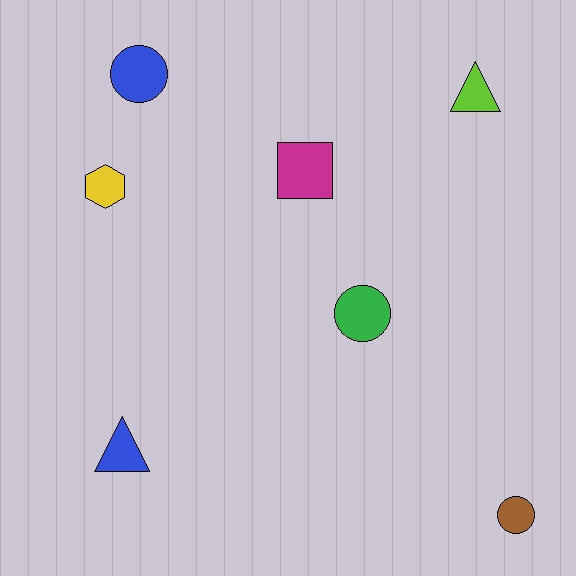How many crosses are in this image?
There are no crosses.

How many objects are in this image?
There are 7 objects.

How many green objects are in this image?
There is 1 green object.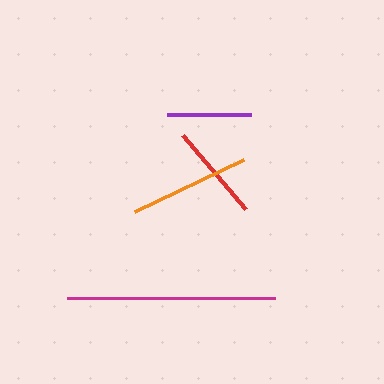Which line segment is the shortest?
The purple line is the shortest at approximately 84 pixels.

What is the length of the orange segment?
The orange segment is approximately 121 pixels long.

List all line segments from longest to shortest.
From longest to shortest: magenta, orange, red, purple.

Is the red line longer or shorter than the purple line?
The red line is longer than the purple line.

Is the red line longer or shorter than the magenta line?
The magenta line is longer than the red line.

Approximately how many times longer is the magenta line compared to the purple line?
The magenta line is approximately 2.5 times the length of the purple line.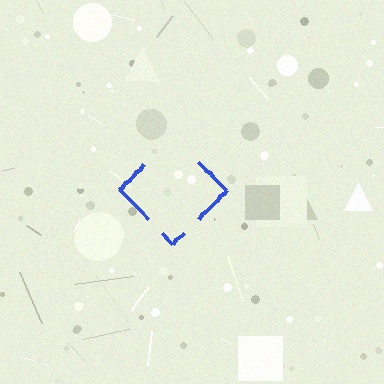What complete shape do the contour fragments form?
The contour fragments form a diamond.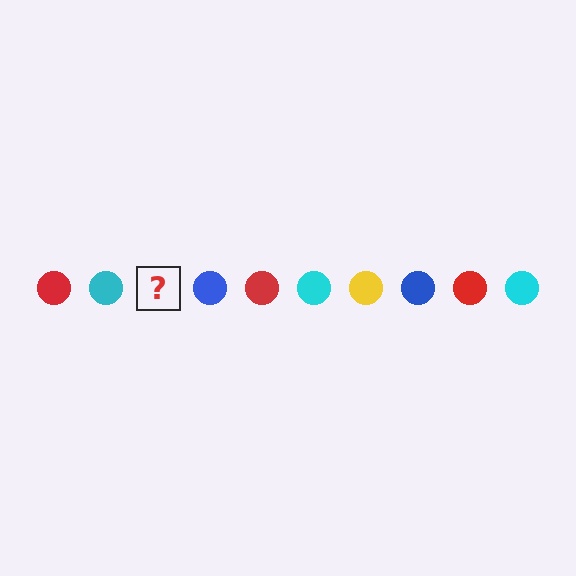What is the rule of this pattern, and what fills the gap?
The rule is that the pattern cycles through red, cyan, yellow, blue circles. The gap should be filled with a yellow circle.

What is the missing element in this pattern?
The missing element is a yellow circle.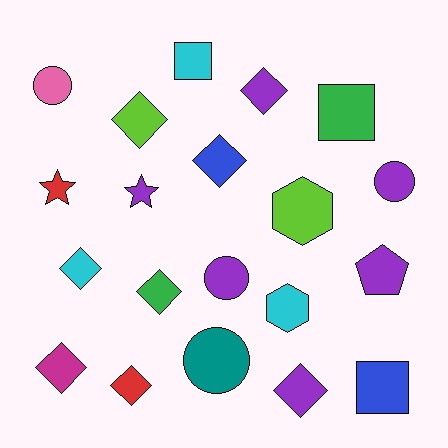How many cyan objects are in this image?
There are 3 cyan objects.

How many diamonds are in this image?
There are 8 diamonds.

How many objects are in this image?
There are 20 objects.